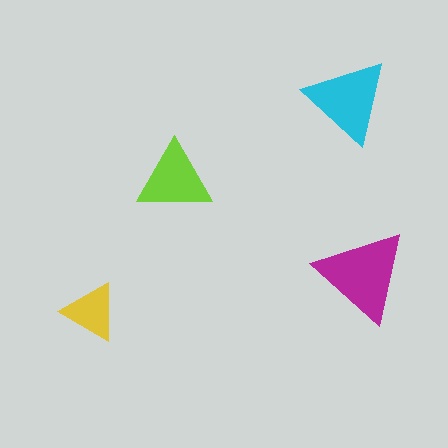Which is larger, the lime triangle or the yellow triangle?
The lime one.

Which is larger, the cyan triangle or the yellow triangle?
The cyan one.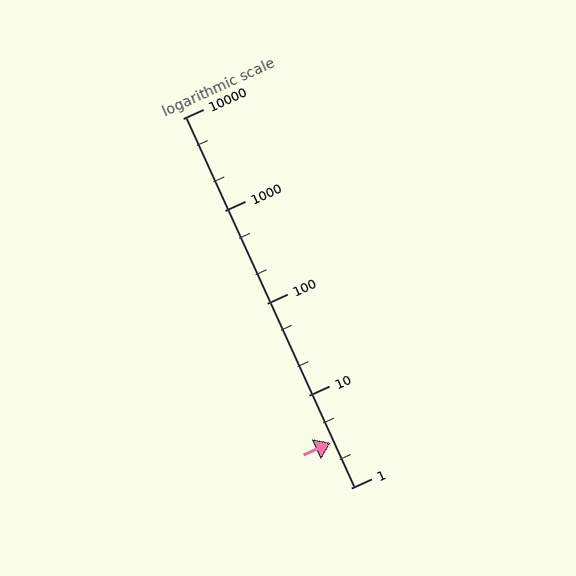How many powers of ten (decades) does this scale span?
The scale spans 4 decades, from 1 to 10000.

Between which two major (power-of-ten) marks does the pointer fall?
The pointer is between 1 and 10.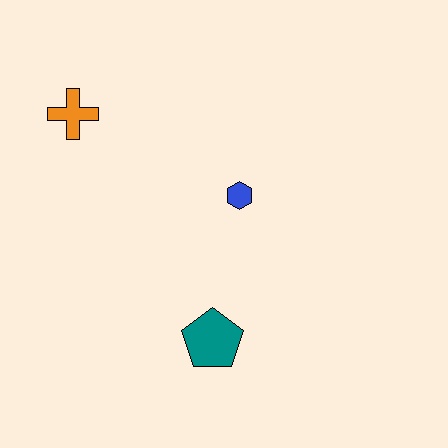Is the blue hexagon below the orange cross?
Yes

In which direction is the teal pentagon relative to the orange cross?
The teal pentagon is below the orange cross.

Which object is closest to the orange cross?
The blue hexagon is closest to the orange cross.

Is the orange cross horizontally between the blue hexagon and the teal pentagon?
No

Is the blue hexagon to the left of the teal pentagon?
No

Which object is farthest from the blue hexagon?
The orange cross is farthest from the blue hexagon.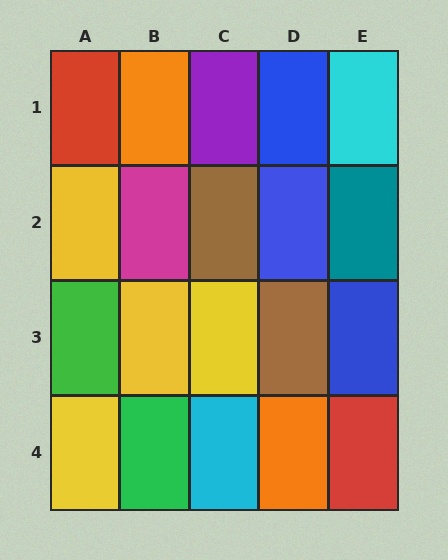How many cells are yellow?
4 cells are yellow.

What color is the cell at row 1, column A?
Red.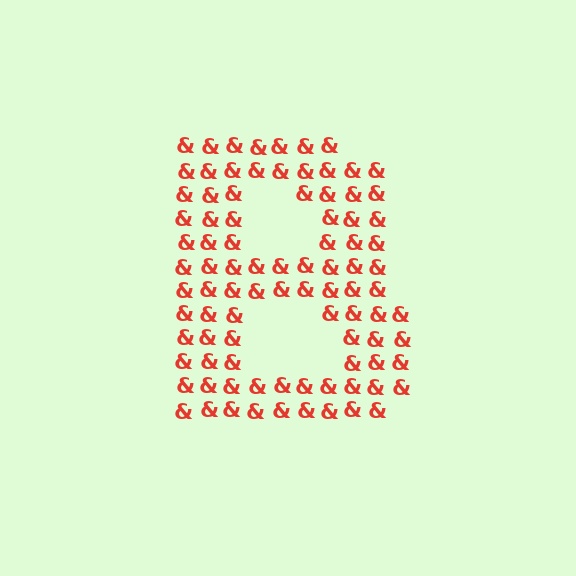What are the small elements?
The small elements are ampersands.